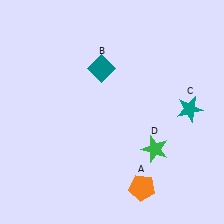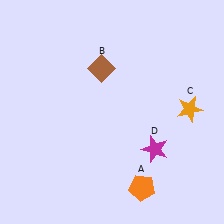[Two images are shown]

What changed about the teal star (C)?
In Image 1, C is teal. In Image 2, it changed to orange.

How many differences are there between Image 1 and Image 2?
There are 3 differences between the two images.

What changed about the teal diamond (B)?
In Image 1, B is teal. In Image 2, it changed to brown.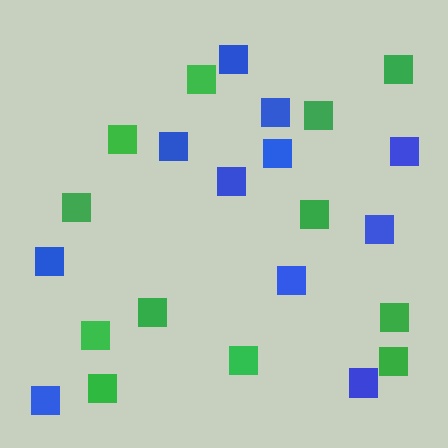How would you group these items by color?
There are 2 groups: one group of blue squares (11) and one group of green squares (12).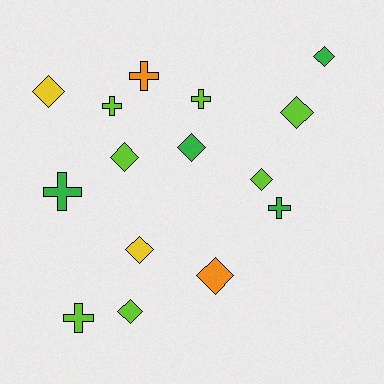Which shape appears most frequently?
Diamond, with 9 objects.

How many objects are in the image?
There are 15 objects.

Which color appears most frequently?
Lime, with 7 objects.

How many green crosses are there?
There are 2 green crosses.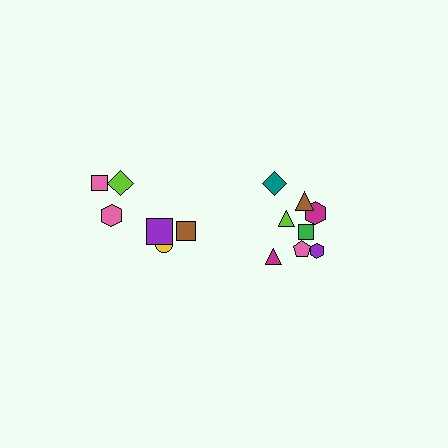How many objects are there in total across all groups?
There are 14 objects.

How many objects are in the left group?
There are 6 objects.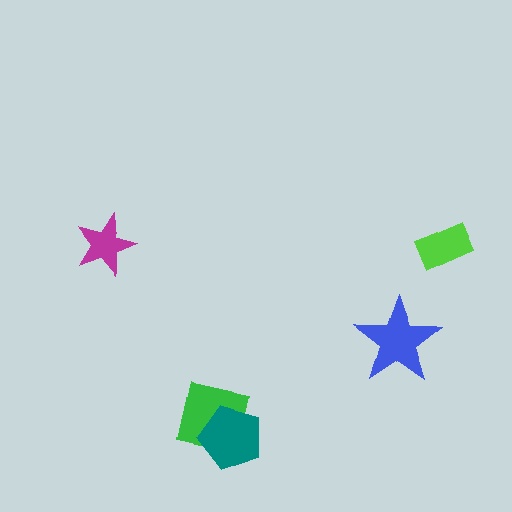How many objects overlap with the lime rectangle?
0 objects overlap with the lime rectangle.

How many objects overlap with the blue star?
0 objects overlap with the blue star.